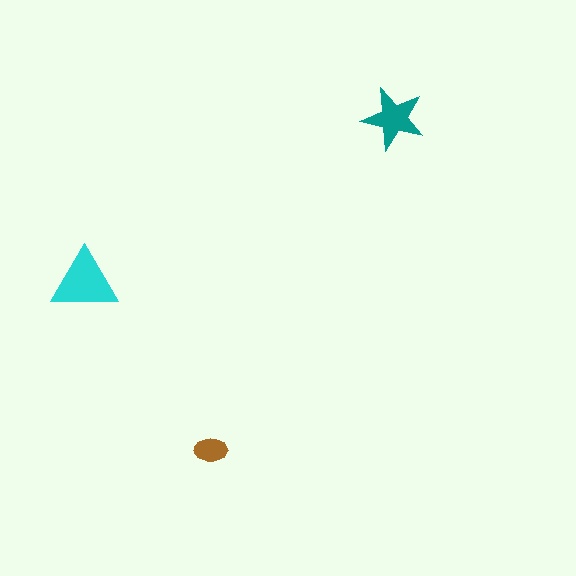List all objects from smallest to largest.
The brown ellipse, the teal star, the cyan triangle.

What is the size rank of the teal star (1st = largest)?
2nd.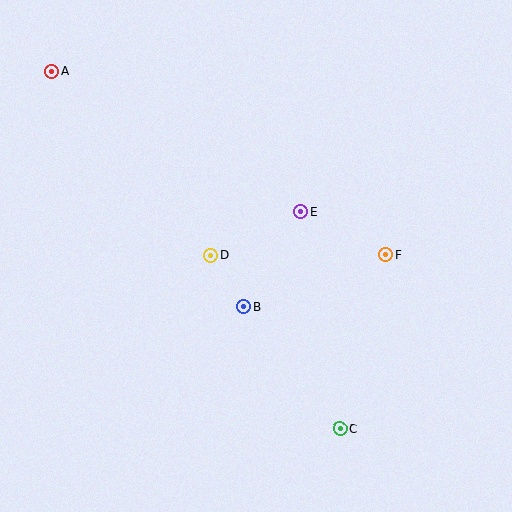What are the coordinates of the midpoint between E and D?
The midpoint between E and D is at (256, 233).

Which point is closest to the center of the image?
Point D at (211, 255) is closest to the center.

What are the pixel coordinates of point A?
Point A is at (52, 71).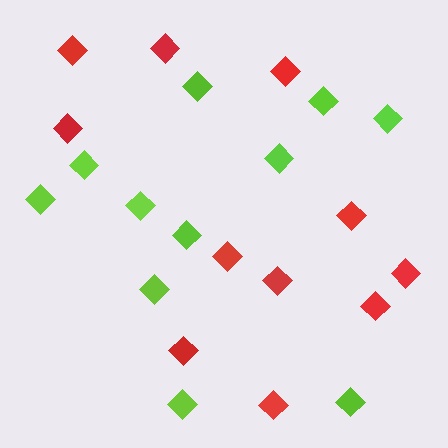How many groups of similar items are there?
There are 2 groups: one group of red diamonds (11) and one group of lime diamonds (11).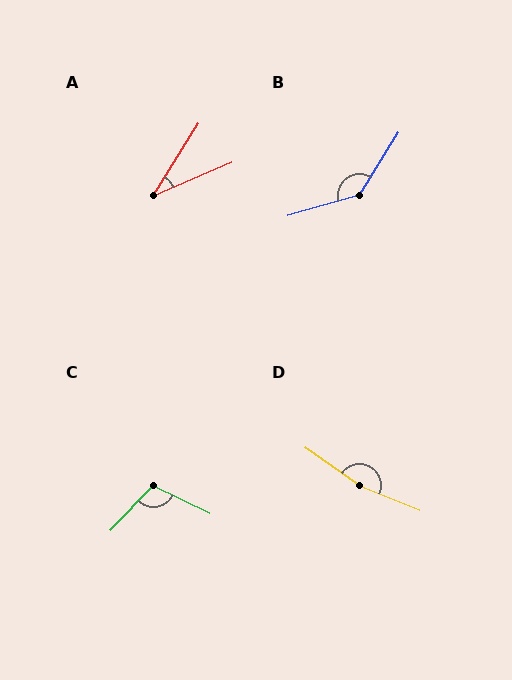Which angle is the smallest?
A, at approximately 35 degrees.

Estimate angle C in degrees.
Approximately 108 degrees.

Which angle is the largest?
D, at approximately 167 degrees.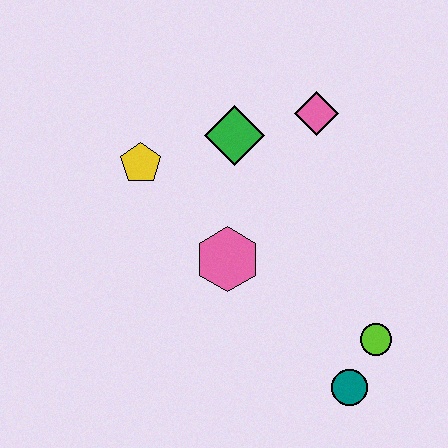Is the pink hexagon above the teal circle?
Yes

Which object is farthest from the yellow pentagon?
The teal circle is farthest from the yellow pentagon.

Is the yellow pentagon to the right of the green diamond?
No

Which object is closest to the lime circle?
The teal circle is closest to the lime circle.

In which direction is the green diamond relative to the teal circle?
The green diamond is above the teal circle.